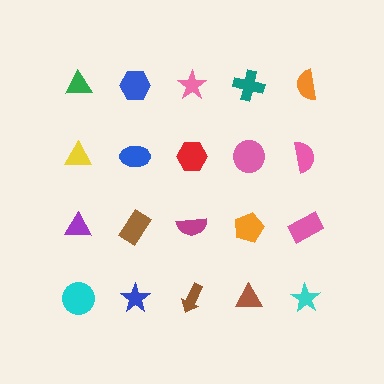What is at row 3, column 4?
An orange pentagon.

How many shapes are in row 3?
5 shapes.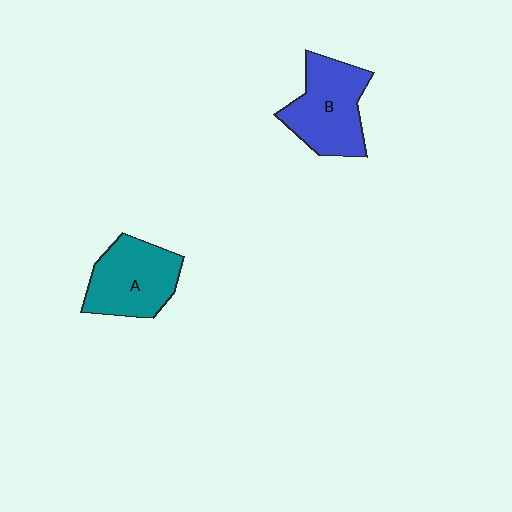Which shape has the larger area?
Shape B (blue).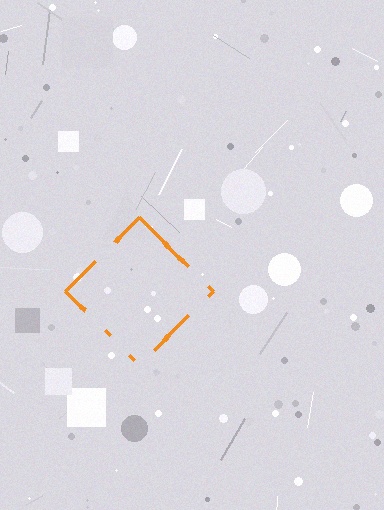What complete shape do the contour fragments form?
The contour fragments form a diamond.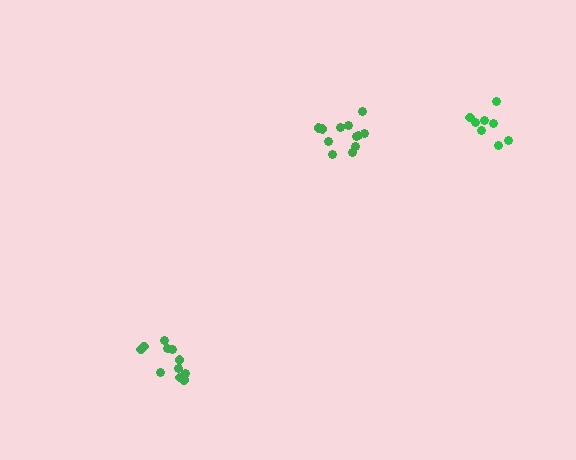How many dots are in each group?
Group 1: 8 dots, Group 2: 11 dots, Group 3: 12 dots (31 total).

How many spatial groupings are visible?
There are 3 spatial groupings.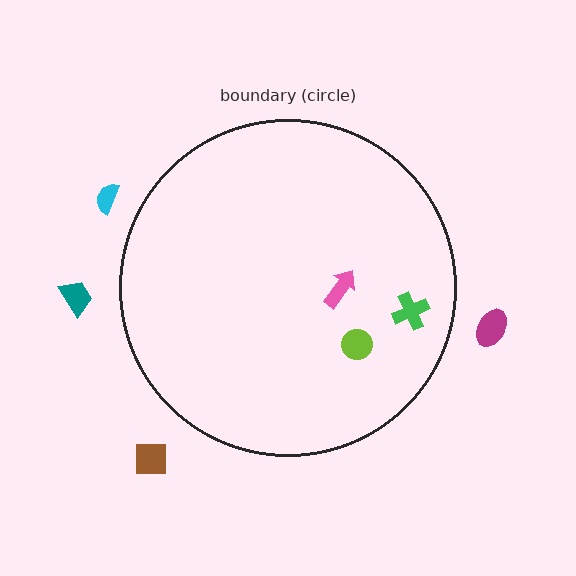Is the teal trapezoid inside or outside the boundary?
Outside.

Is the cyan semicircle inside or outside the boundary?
Outside.